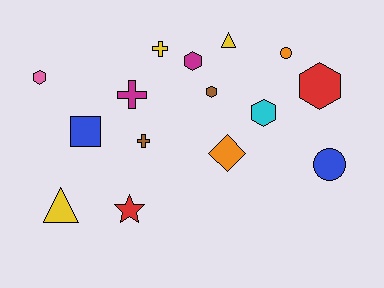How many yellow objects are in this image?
There are 3 yellow objects.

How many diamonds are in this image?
There is 1 diamond.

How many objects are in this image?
There are 15 objects.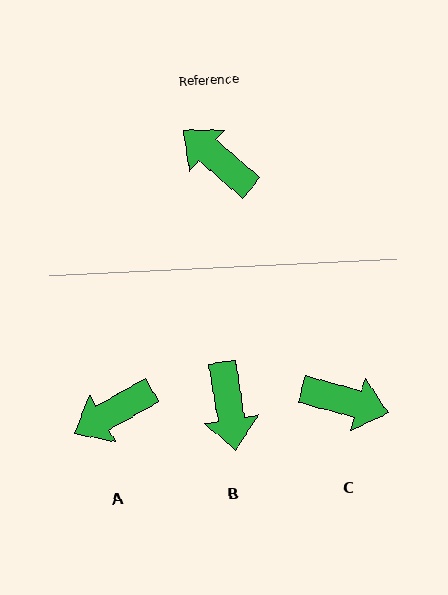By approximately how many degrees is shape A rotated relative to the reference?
Approximately 70 degrees counter-clockwise.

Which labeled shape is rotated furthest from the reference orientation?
C, about 155 degrees away.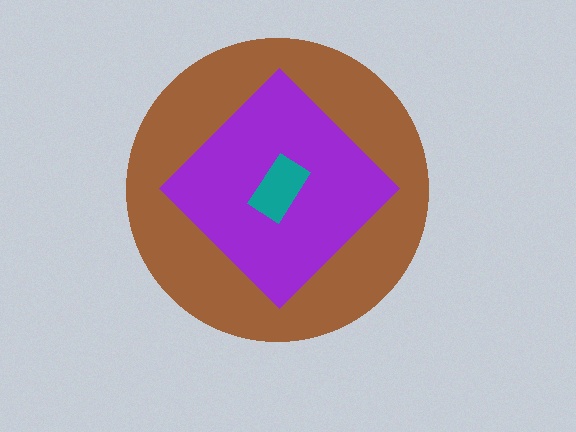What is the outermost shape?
The brown circle.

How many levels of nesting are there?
3.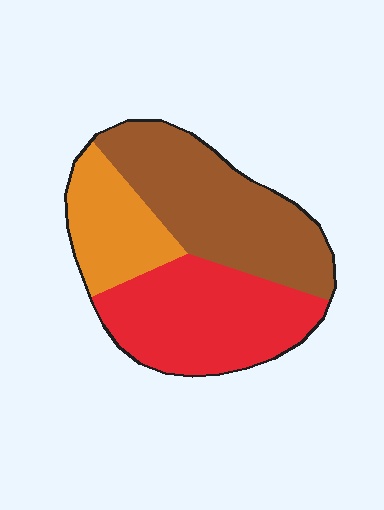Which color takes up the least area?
Orange, at roughly 20%.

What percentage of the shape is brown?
Brown covers roughly 40% of the shape.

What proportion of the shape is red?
Red takes up about three eighths (3/8) of the shape.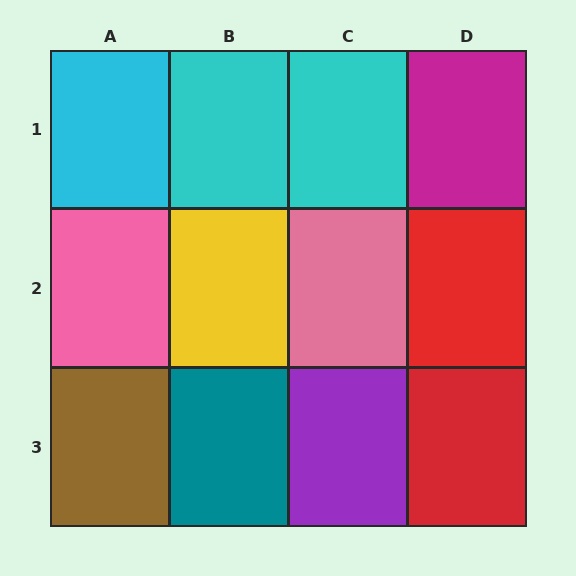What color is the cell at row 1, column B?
Cyan.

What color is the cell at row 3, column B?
Teal.